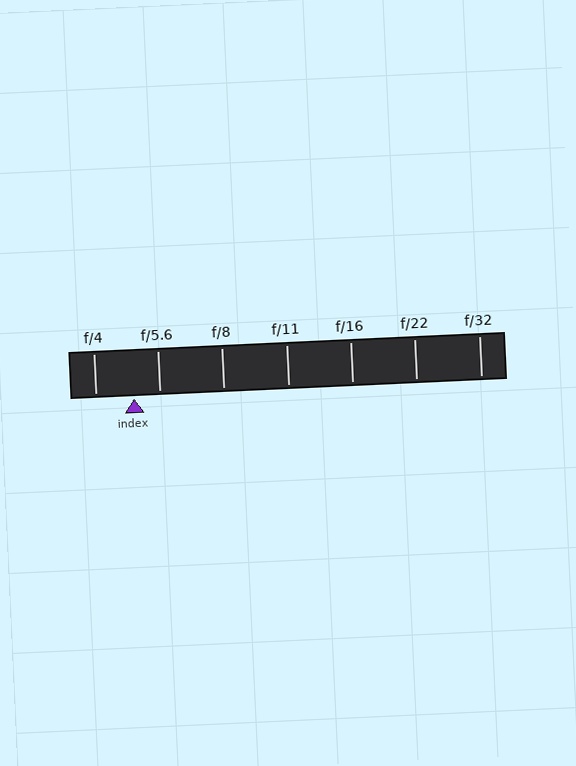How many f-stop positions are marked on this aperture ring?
There are 7 f-stop positions marked.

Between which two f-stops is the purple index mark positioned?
The index mark is between f/4 and f/5.6.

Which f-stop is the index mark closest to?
The index mark is closest to f/5.6.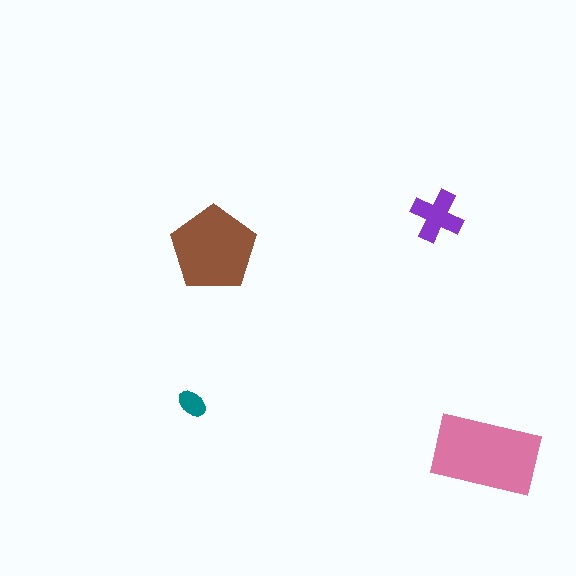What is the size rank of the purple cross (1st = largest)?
3rd.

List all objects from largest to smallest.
The pink rectangle, the brown pentagon, the purple cross, the teal ellipse.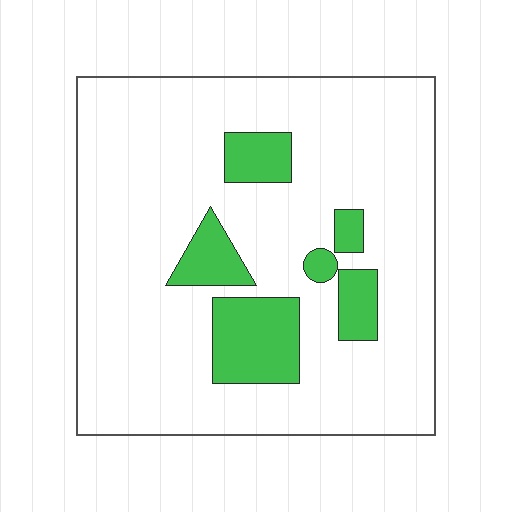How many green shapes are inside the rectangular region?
6.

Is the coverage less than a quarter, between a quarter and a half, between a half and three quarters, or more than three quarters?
Less than a quarter.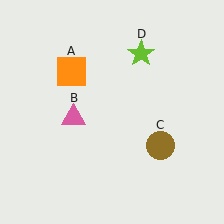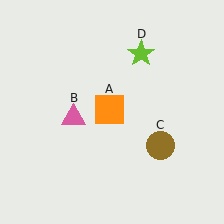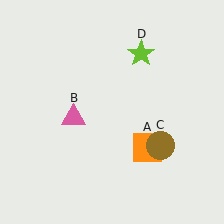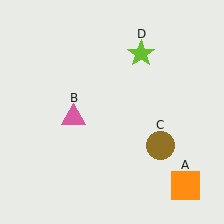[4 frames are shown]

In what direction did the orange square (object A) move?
The orange square (object A) moved down and to the right.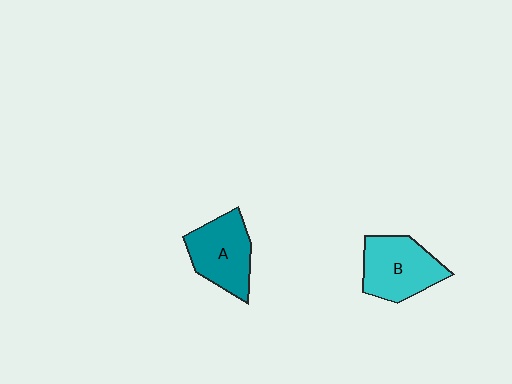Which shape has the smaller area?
Shape A (teal).